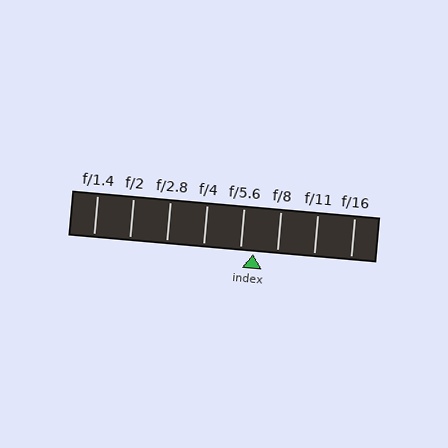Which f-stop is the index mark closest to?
The index mark is closest to f/5.6.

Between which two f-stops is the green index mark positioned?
The index mark is between f/5.6 and f/8.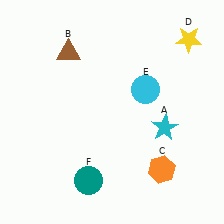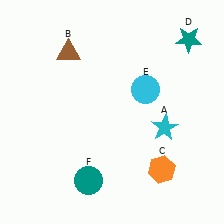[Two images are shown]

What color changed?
The star (D) changed from yellow in Image 1 to teal in Image 2.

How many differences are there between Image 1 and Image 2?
There is 1 difference between the two images.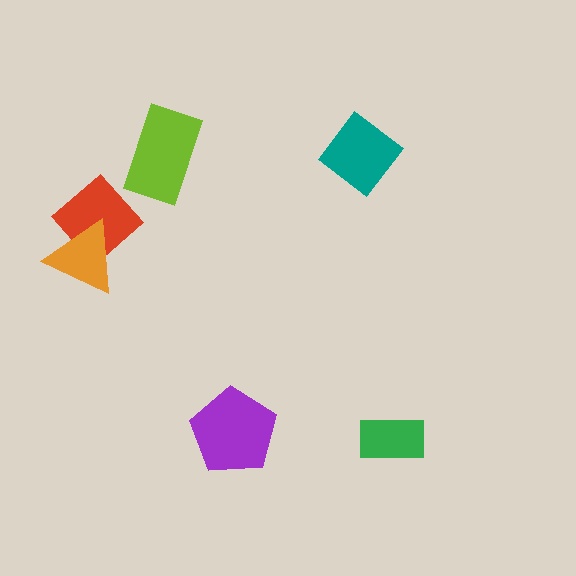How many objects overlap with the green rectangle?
0 objects overlap with the green rectangle.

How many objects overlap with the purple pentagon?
0 objects overlap with the purple pentagon.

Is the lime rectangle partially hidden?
No, no other shape covers it.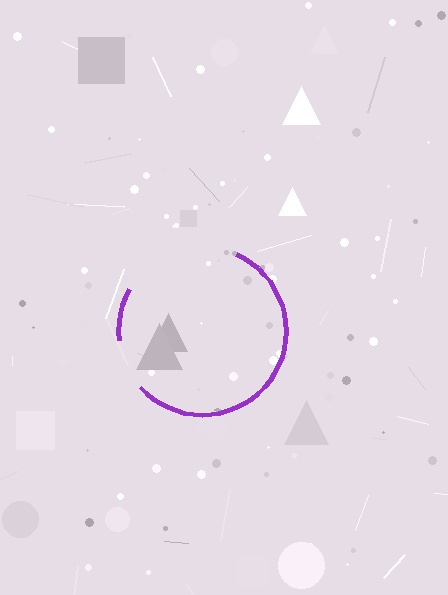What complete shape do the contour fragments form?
The contour fragments form a circle.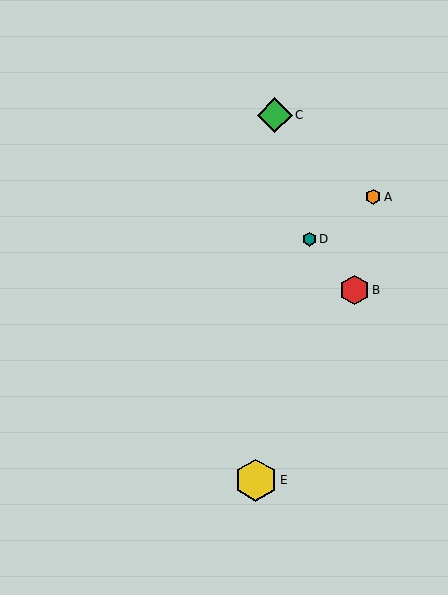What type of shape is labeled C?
Shape C is a green diamond.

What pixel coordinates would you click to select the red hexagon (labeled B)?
Click at (354, 290) to select the red hexagon B.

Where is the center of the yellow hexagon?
The center of the yellow hexagon is at (256, 480).